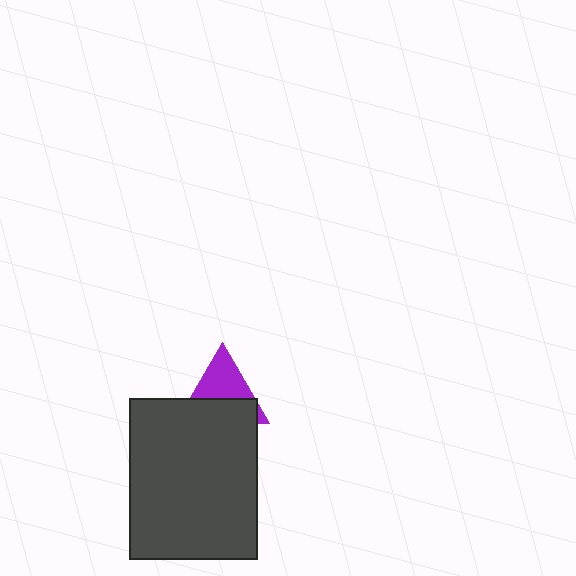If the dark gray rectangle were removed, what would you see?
You would see the complete purple triangle.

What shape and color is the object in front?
The object in front is a dark gray rectangle.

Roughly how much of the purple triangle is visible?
About half of it is visible (roughly 50%).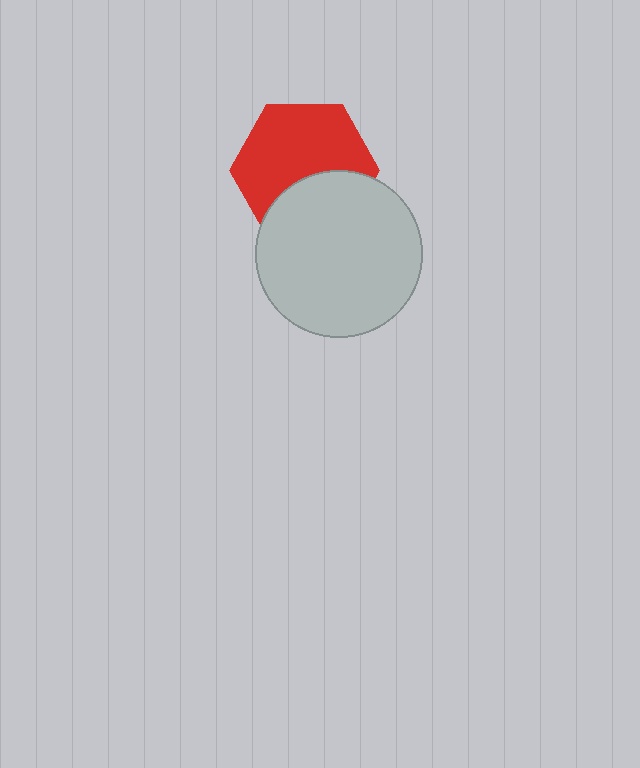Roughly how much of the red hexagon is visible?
About half of it is visible (roughly 65%).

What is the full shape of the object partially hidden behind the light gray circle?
The partially hidden object is a red hexagon.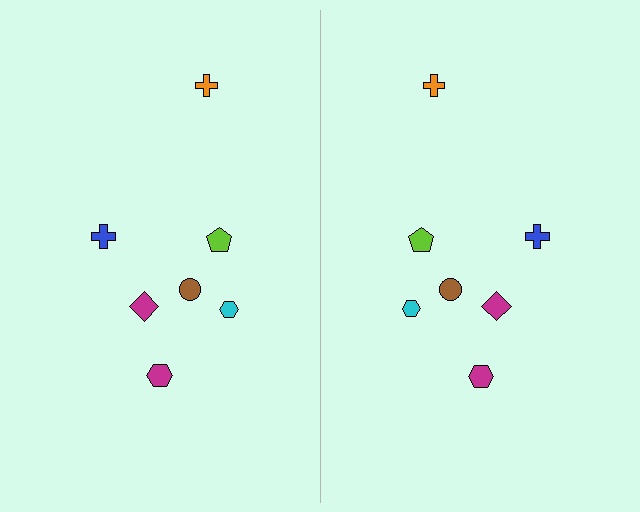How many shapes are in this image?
There are 14 shapes in this image.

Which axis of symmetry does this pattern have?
The pattern has a vertical axis of symmetry running through the center of the image.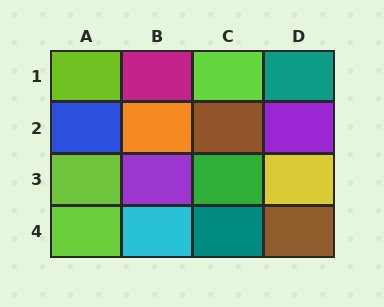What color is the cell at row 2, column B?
Orange.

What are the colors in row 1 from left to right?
Lime, magenta, lime, teal.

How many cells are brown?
2 cells are brown.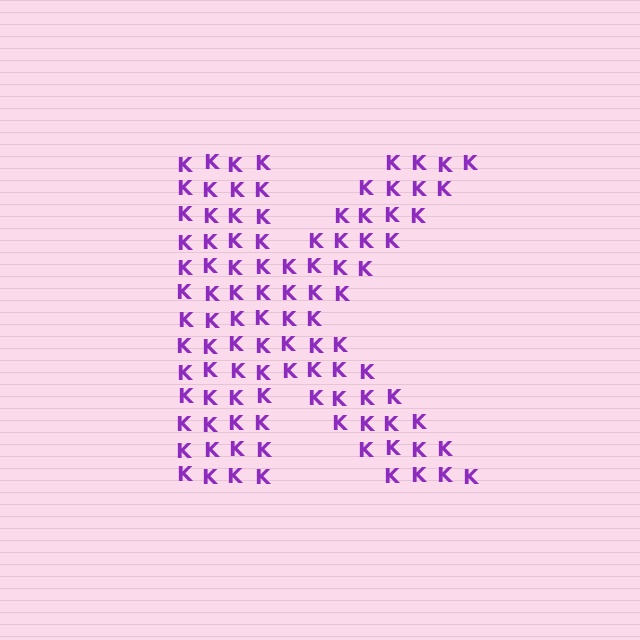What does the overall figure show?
The overall figure shows the letter K.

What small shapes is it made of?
It is made of small letter K's.